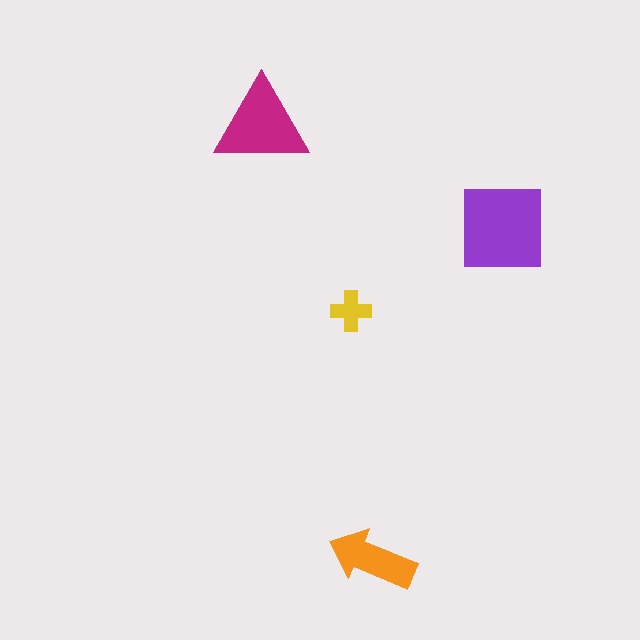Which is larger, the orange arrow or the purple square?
The purple square.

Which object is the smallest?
The yellow cross.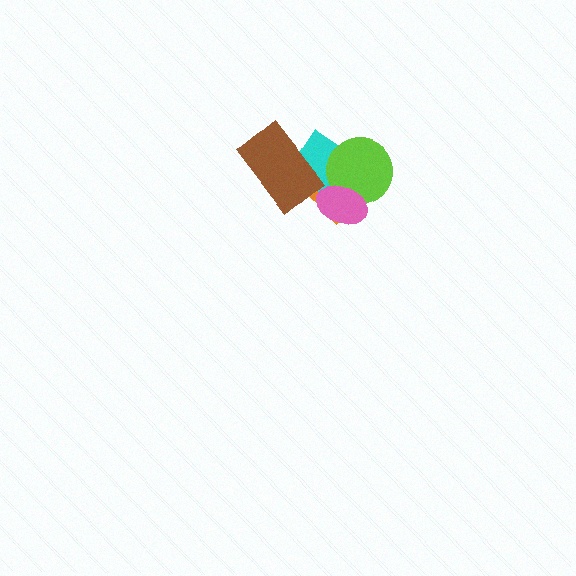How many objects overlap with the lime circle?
3 objects overlap with the lime circle.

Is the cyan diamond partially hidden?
Yes, it is partially covered by another shape.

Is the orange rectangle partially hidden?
Yes, it is partially covered by another shape.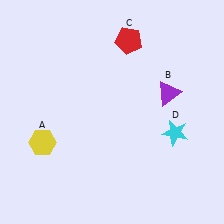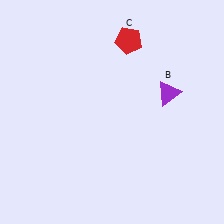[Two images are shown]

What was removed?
The cyan star (D), the yellow hexagon (A) were removed in Image 2.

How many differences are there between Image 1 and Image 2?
There are 2 differences between the two images.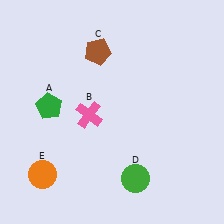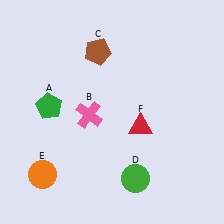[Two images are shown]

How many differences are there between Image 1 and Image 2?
There is 1 difference between the two images.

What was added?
A red triangle (F) was added in Image 2.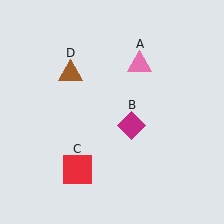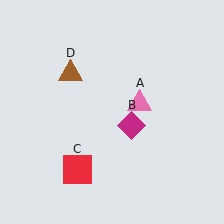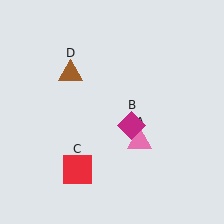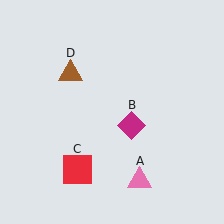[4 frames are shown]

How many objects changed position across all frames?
1 object changed position: pink triangle (object A).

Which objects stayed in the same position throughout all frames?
Magenta diamond (object B) and red square (object C) and brown triangle (object D) remained stationary.